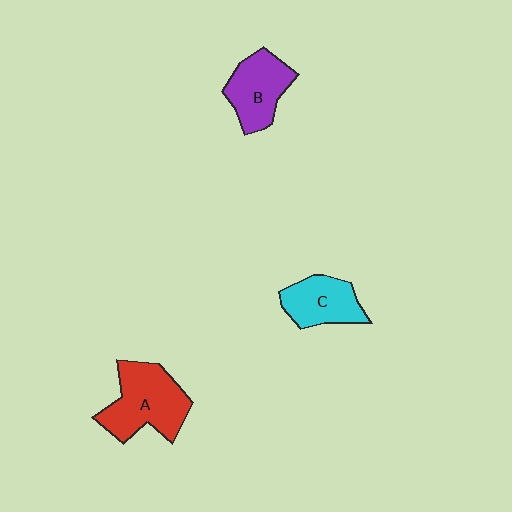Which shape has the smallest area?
Shape C (cyan).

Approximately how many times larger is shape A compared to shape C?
Approximately 1.4 times.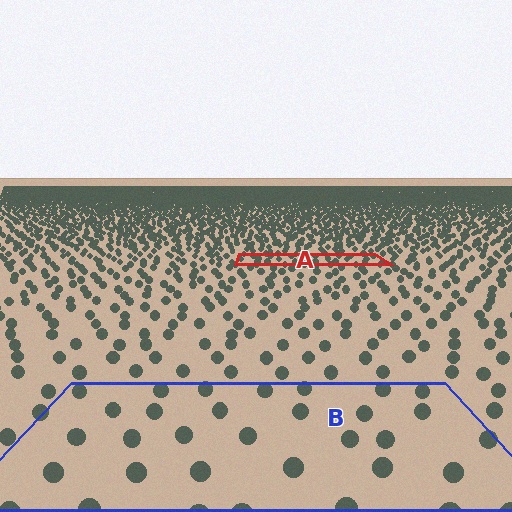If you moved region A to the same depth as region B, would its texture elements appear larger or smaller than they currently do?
They would appear larger. At a closer depth, the same texture elements are projected at a bigger on-screen size.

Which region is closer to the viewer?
Region B is closer. The texture elements there are larger and more spread out.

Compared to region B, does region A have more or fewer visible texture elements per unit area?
Region A has more texture elements per unit area — they are packed more densely because it is farther away.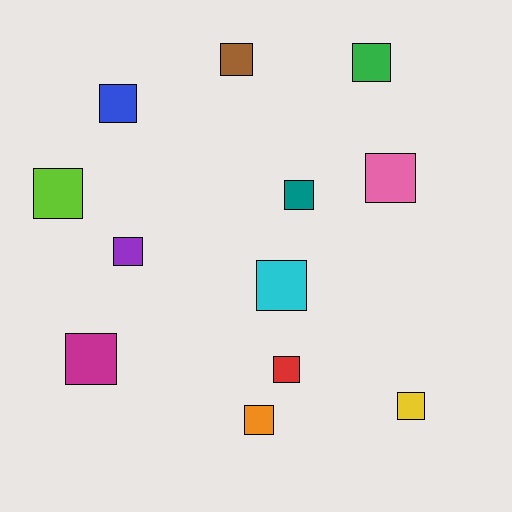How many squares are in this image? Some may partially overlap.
There are 12 squares.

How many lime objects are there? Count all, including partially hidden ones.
There is 1 lime object.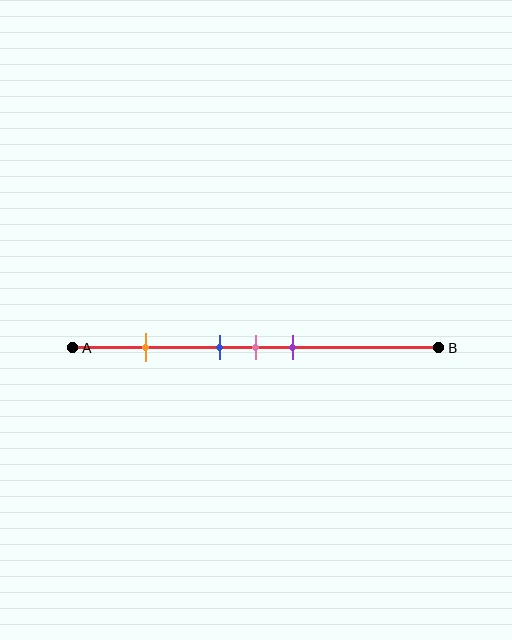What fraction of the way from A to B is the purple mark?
The purple mark is approximately 60% (0.6) of the way from A to B.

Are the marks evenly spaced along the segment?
No, the marks are not evenly spaced.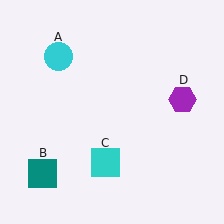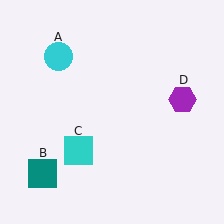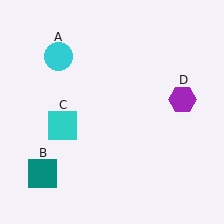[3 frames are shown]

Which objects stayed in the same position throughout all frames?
Cyan circle (object A) and teal square (object B) and purple hexagon (object D) remained stationary.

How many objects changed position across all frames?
1 object changed position: cyan square (object C).